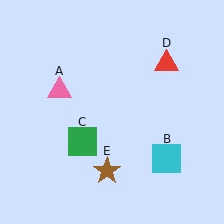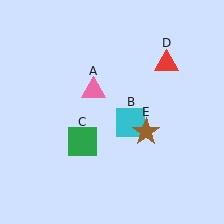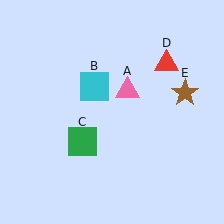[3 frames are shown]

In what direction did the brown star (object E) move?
The brown star (object E) moved up and to the right.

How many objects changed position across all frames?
3 objects changed position: pink triangle (object A), cyan square (object B), brown star (object E).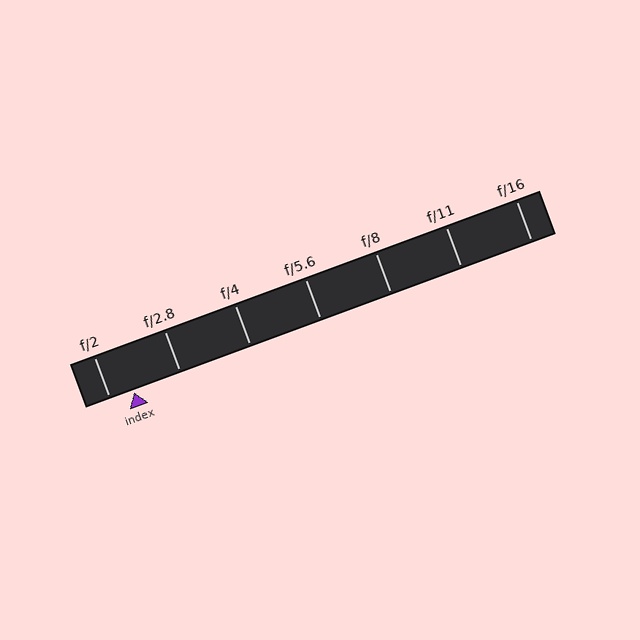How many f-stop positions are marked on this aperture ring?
There are 7 f-stop positions marked.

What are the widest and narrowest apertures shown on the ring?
The widest aperture shown is f/2 and the narrowest is f/16.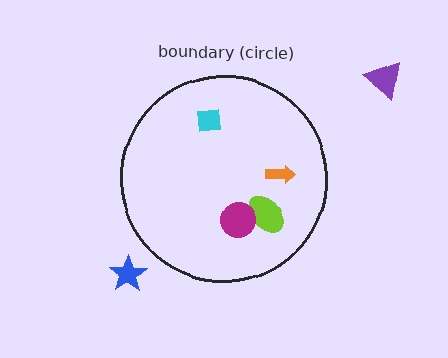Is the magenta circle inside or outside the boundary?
Inside.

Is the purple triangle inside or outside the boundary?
Outside.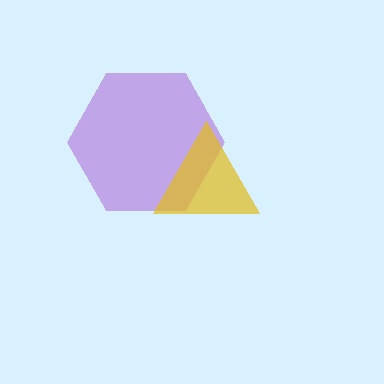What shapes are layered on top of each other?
The layered shapes are: a purple hexagon, a yellow triangle.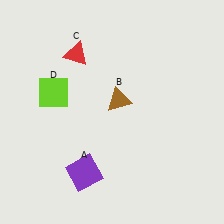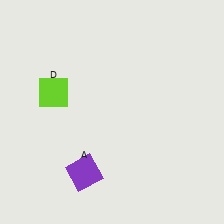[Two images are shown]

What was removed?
The red triangle (C), the brown triangle (B) were removed in Image 2.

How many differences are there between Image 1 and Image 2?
There are 2 differences between the two images.